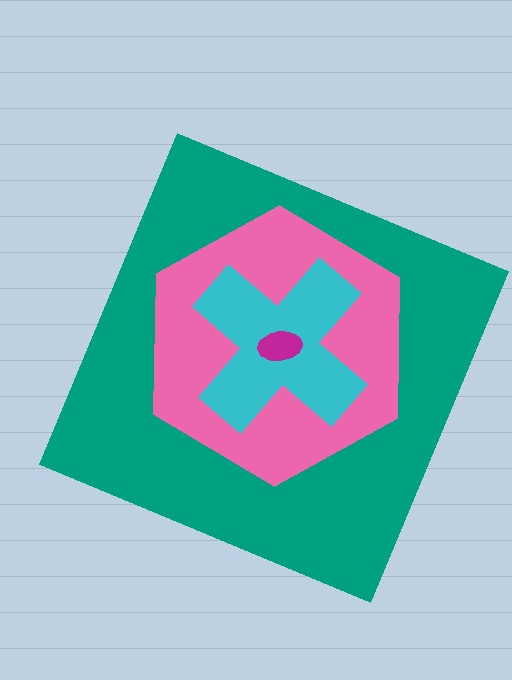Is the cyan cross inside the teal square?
Yes.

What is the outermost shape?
The teal square.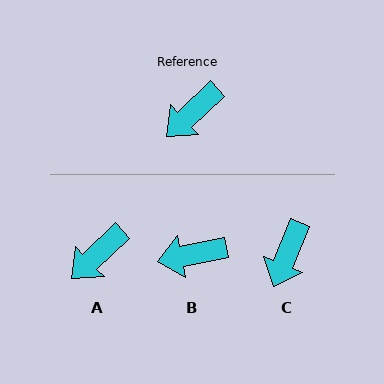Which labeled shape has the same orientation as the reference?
A.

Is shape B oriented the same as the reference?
No, it is off by about 32 degrees.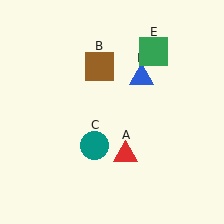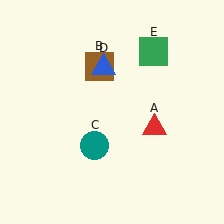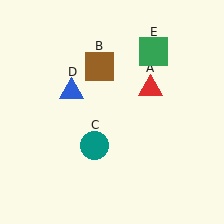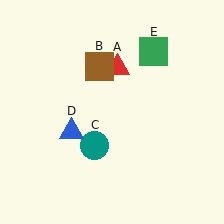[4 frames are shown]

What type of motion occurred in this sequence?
The red triangle (object A), blue triangle (object D) rotated counterclockwise around the center of the scene.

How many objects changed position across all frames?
2 objects changed position: red triangle (object A), blue triangle (object D).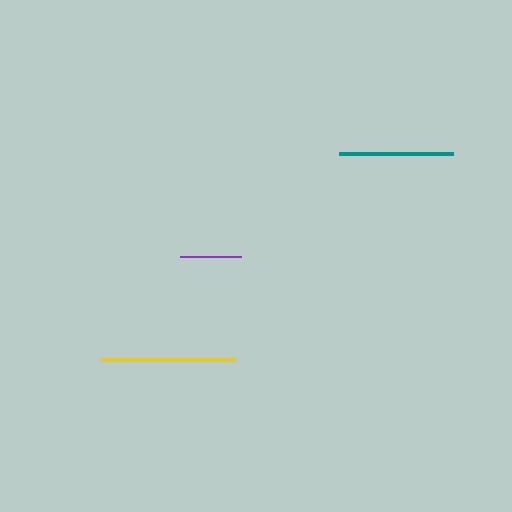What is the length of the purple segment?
The purple segment is approximately 61 pixels long.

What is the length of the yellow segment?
The yellow segment is approximately 133 pixels long.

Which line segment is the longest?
The yellow line is the longest at approximately 133 pixels.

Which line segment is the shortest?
The purple line is the shortest at approximately 61 pixels.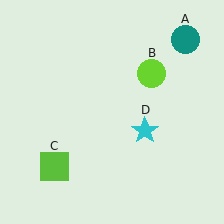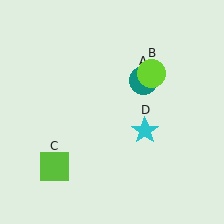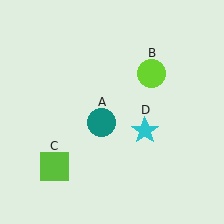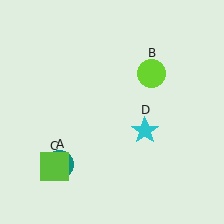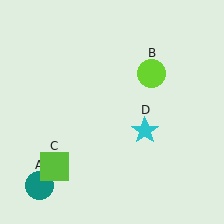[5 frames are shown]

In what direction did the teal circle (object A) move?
The teal circle (object A) moved down and to the left.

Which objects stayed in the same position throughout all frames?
Lime circle (object B) and lime square (object C) and cyan star (object D) remained stationary.